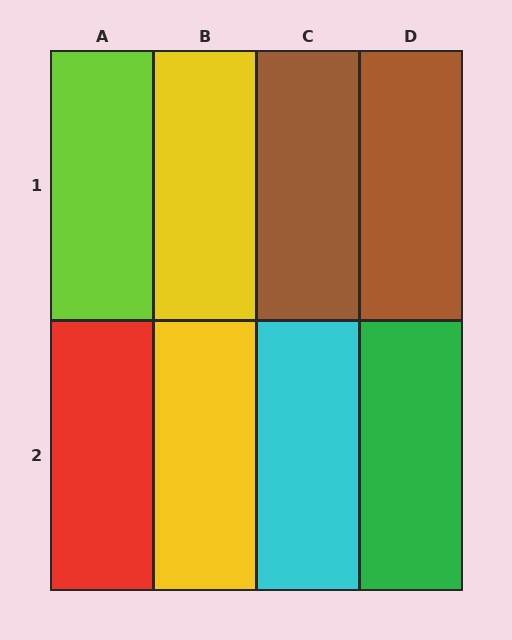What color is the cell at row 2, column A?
Red.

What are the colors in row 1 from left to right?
Lime, yellow, brown, brown.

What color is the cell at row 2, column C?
Cyan.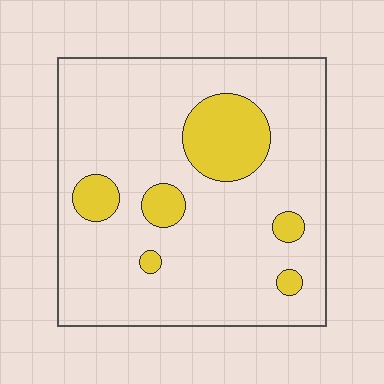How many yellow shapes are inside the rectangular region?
6.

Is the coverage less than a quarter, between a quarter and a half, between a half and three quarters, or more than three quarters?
Less than a quarter.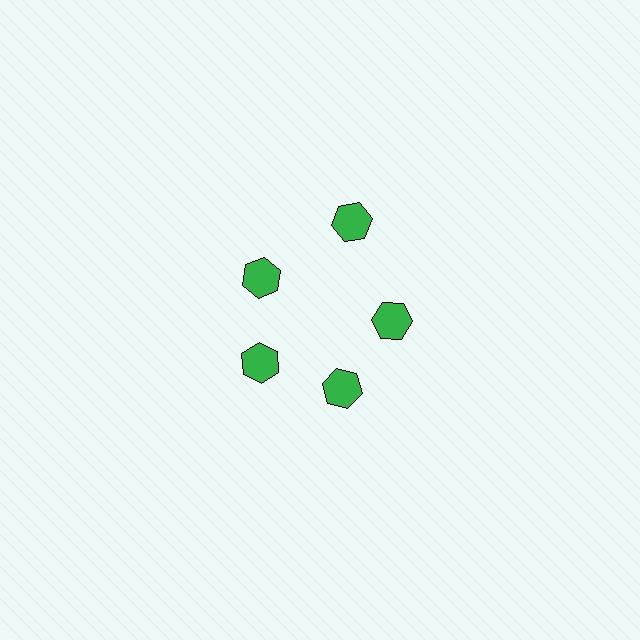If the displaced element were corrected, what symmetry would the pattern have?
It would have 5-fold rotational symmetry — the pattern would map onto itself every 72 degrees.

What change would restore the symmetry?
The symmetry would be restored by moving it inward, back onto the ring so that all 5 hexagons sit at equal angles and equal distance from the center.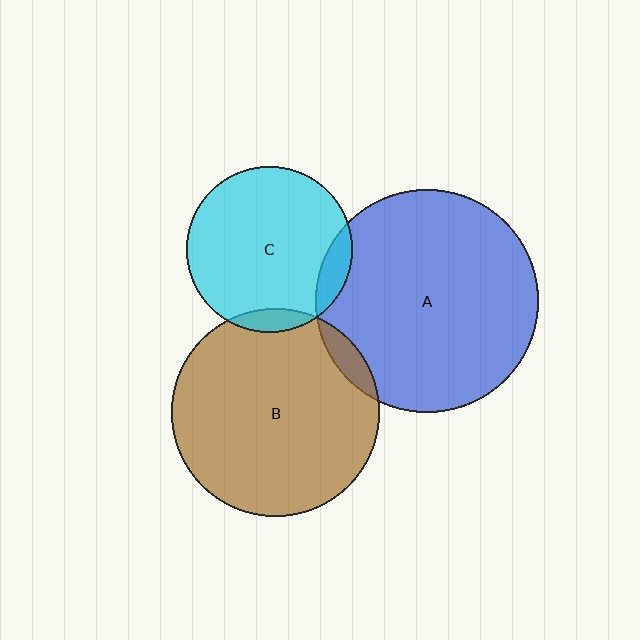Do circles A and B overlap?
Yes.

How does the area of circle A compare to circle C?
Approximately 1.8 times.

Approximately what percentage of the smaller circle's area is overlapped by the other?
Approximately 5%.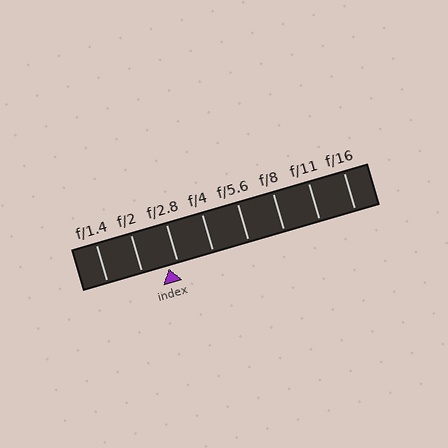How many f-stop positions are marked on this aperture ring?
There are 8 f-stop positions marked.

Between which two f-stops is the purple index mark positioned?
The index mark is between f/2 and f/2.8.